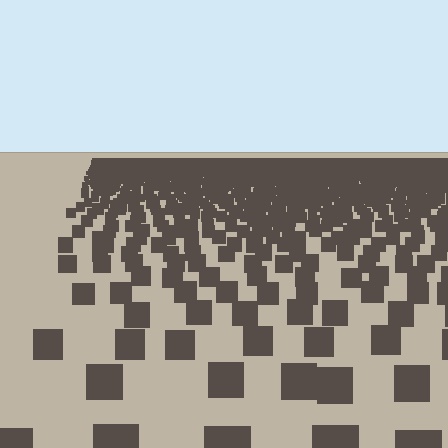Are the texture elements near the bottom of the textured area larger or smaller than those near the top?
Larger. Near the bottom, elements are closer to the viewer and appear at a bigger on-screen size.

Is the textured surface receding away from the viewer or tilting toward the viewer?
The surface is receding away from the viewer. Texture elements get smaller and denser toward the top.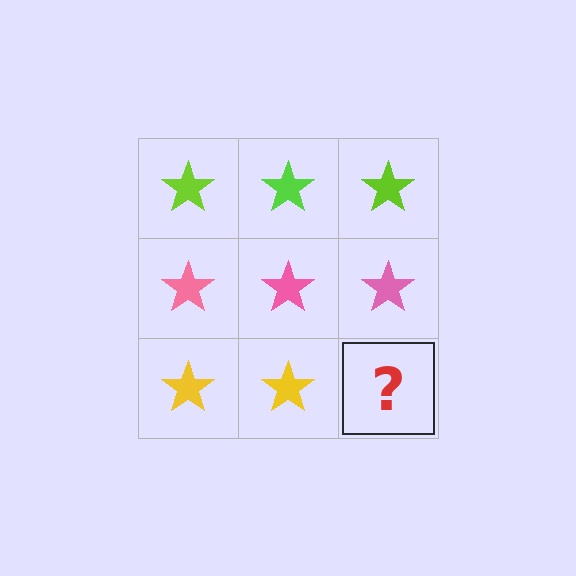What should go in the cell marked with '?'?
The missing cell should contain a yellow star.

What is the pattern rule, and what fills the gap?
The rule is that each row has a consistent color. The gap should be filled with a yellow star.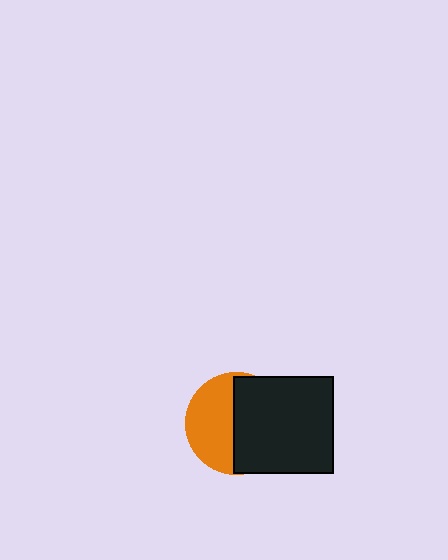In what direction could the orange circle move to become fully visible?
The orange circle could move left. That would shift it out from behind the black rectangle entirely.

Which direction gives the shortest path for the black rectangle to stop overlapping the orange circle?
Moving right gives the shortest separation.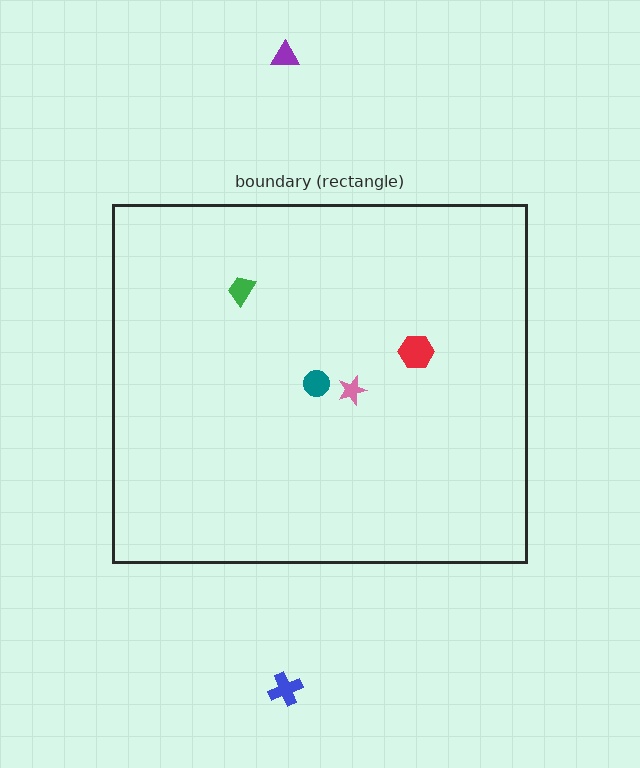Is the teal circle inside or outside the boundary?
Inside.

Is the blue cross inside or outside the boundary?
Outside.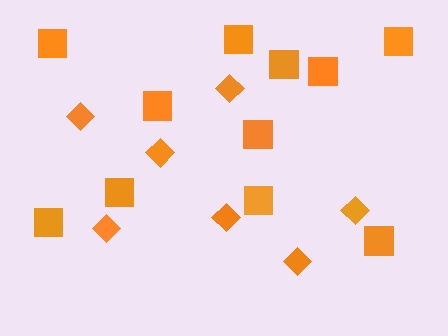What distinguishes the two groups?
There are 2 groups: one group of diamonds (7) and one group of squares (11).